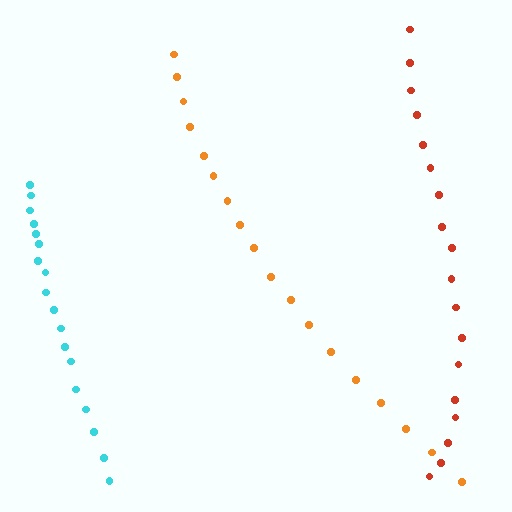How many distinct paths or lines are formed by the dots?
There are 3 distinct paths.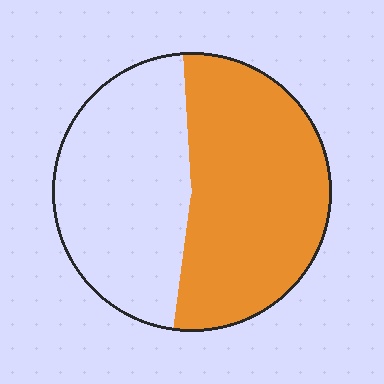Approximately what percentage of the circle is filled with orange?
Approximately 55%.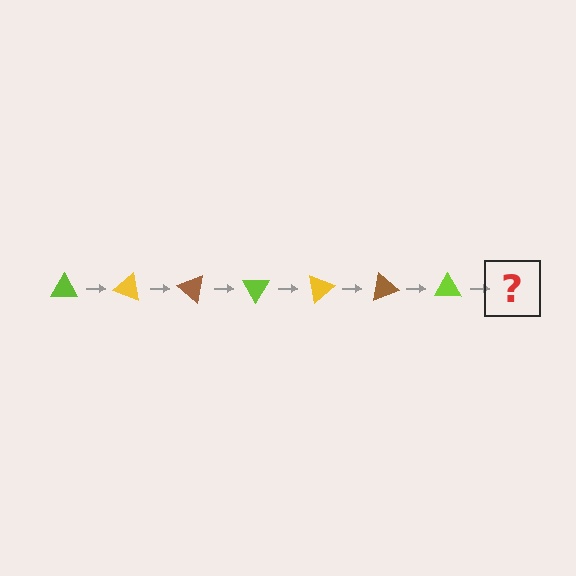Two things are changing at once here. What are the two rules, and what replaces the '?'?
The two rules are that it rotates 20 degrees each step and the color cycles through lime, yellow, and brown. The '?' should be a yellow triangle, rotated 140 degrees from the start.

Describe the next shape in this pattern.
It should be a yellow triangle, rotated 140 degrees from the start.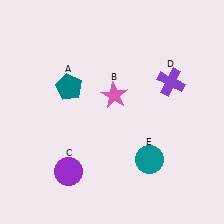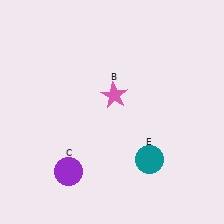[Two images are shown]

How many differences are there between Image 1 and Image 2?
There are 2 differences between the two images.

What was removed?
The teal pentagon (A), the purple cross (D) were removed in Image 2.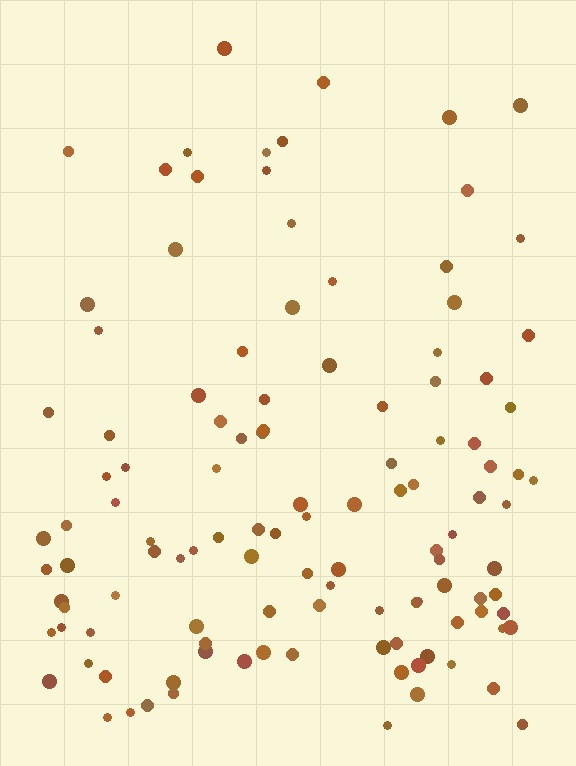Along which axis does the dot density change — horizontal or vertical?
Vertical.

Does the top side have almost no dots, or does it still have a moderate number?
Still a moderate number, just noticeably fewer than the bottom.